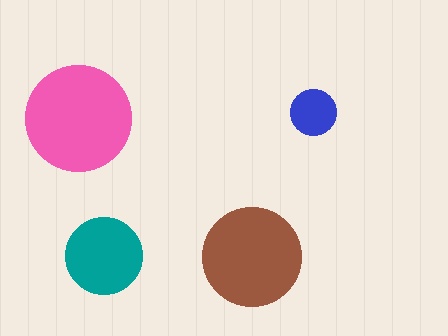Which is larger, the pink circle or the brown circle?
The pink one.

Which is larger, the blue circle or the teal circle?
The teal one.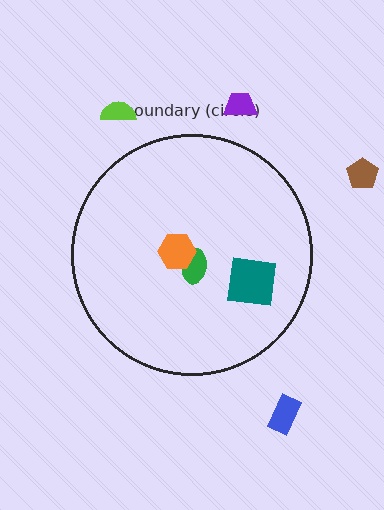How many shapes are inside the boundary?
3 inside, 4 outside.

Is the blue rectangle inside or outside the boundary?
Outside.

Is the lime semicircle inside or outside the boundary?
Outside.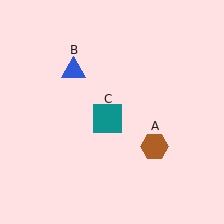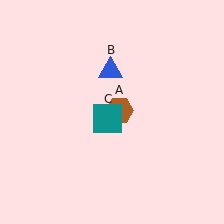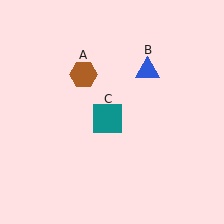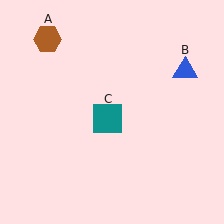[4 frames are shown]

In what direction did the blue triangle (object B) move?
The blue triangle (object B) moved right.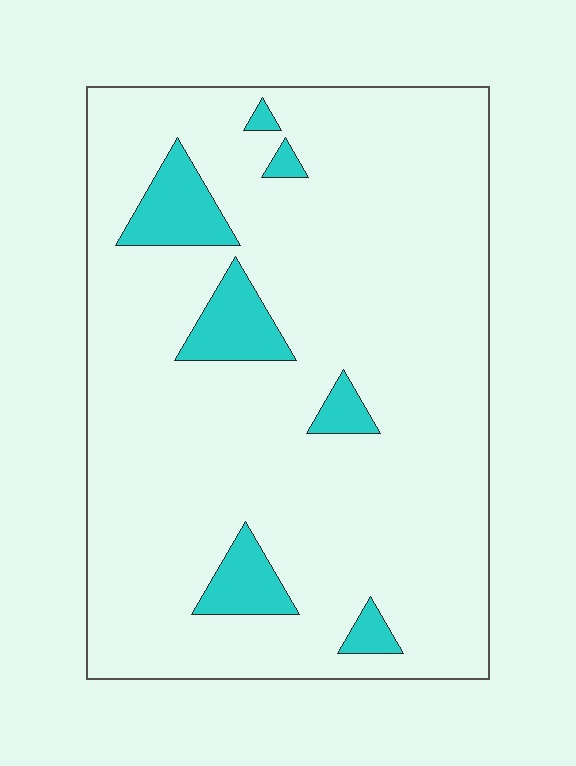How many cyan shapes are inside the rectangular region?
7.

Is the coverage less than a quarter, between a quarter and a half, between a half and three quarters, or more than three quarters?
Less than a quarter.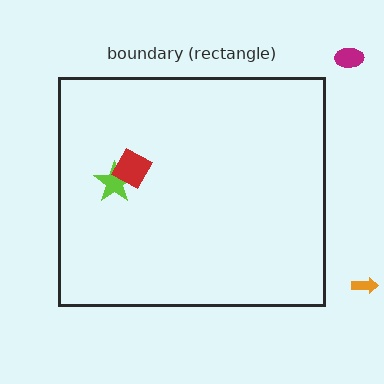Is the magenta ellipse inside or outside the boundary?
Outside.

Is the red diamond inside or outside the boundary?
Inside.